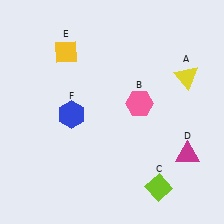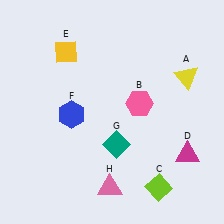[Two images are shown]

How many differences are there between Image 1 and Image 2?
There are 2 differences between the two images.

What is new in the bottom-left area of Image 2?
A pink triangle (H) was added in the bottom-left area of Image 2.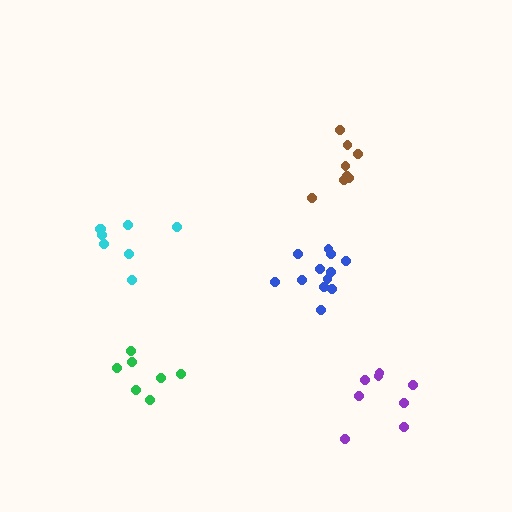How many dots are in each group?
Group 1: 8 dots, Group 2: 8 dots, Group 3: 12 dots, Group 4: 8 dots, Group 5: 7 dots (43 total).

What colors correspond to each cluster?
The clusters are colored: purple, cyan, blue, brown, green.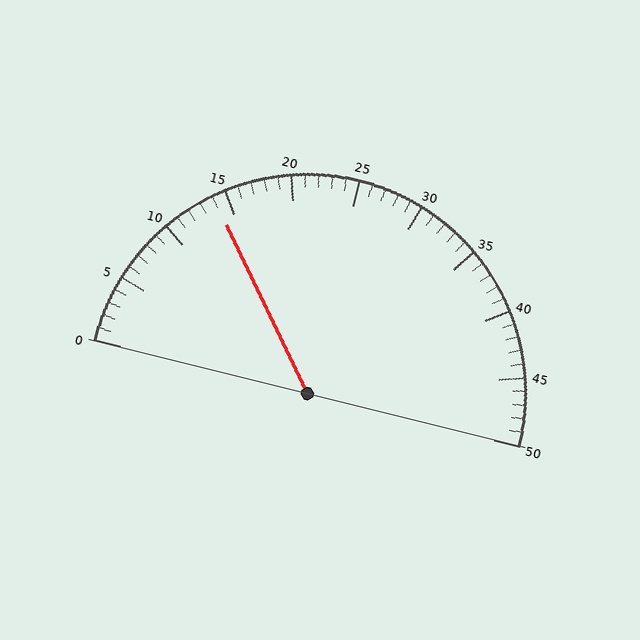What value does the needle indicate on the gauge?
The needle indicates approximately 14.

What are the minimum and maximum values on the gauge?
The gauge ranges from 0 to 50.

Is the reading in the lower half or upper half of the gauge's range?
The reading is in the lower half of the range (0 to 50).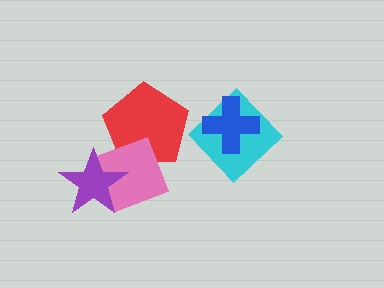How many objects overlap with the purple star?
1 object overlaps with the purple star.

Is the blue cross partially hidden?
No, no other shape covers it.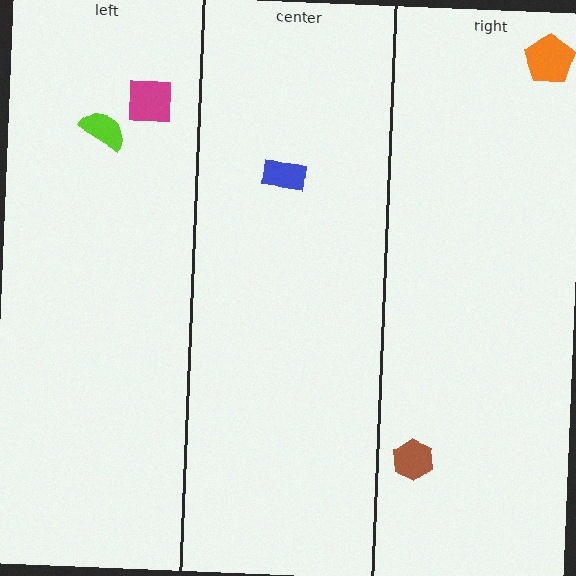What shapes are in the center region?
The blue rectangle.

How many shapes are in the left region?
2.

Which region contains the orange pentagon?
The right region.